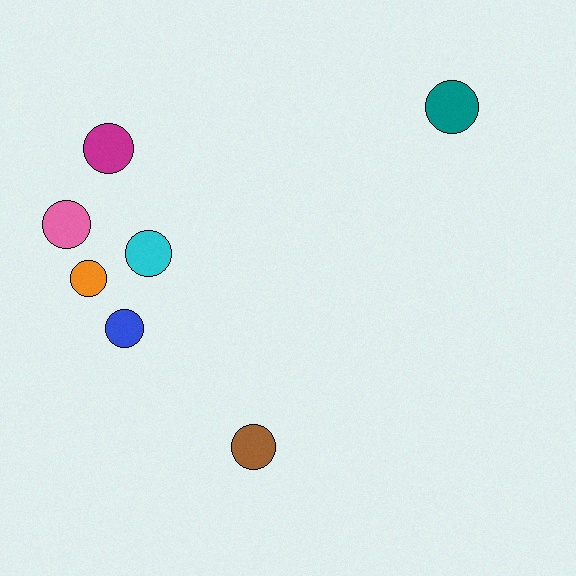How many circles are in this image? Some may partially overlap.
There are 7 circles.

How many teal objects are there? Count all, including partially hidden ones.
There is 1 teal object.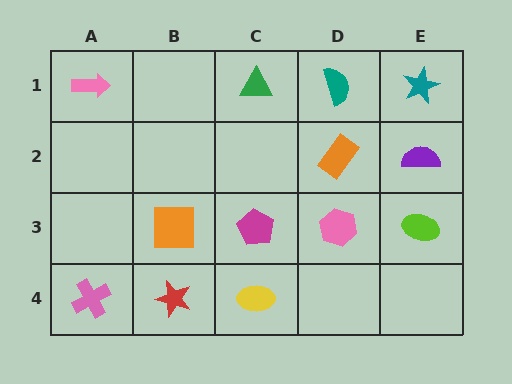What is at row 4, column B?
A red star.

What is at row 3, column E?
A lime ellipse.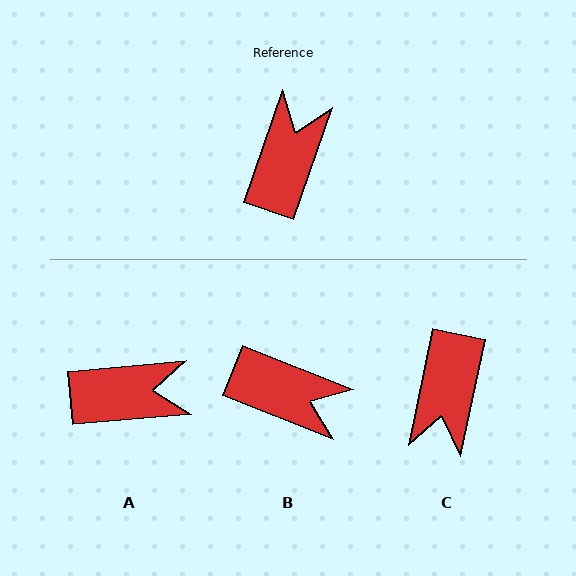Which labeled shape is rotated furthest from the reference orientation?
C, about 173 degrees away.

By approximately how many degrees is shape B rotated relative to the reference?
Approximately 92 degrees clockwise.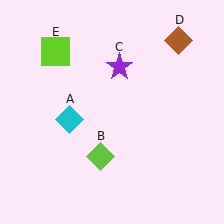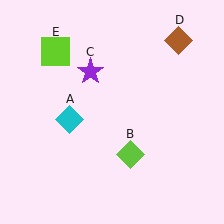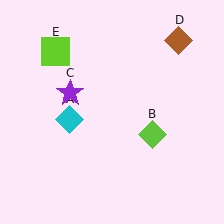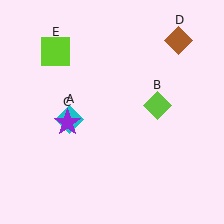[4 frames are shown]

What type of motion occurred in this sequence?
The lime diamond (object B), purple star (object C) rotated counterclockwise around the center of the scene.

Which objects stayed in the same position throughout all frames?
Cyan diamond (object A) and brown diamond (object D) and lime square (object E) remained stationary.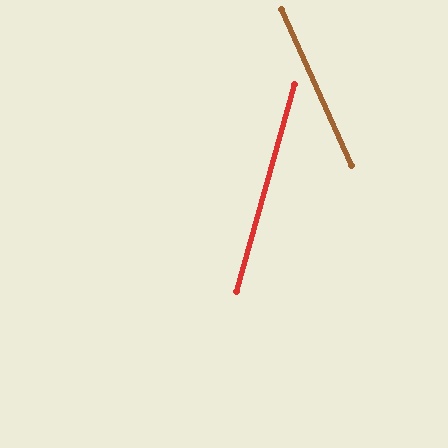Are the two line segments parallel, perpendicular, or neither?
Neither parallel nor perpendicular — they differ by about 40°.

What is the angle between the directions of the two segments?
Approximately 40 degrees.